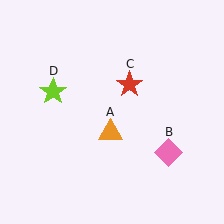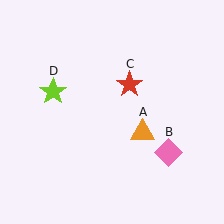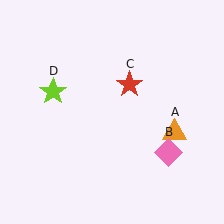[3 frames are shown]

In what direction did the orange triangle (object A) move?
The orange triangle (object A) moved right.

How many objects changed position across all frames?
1 object changed position: orange triangle (object A).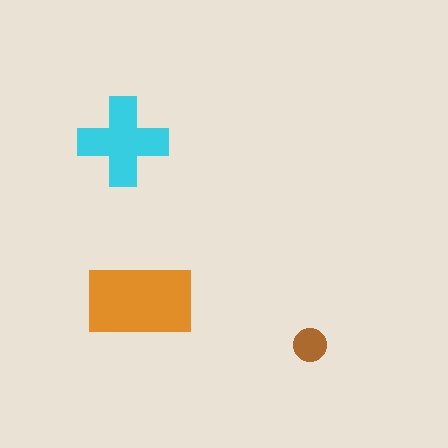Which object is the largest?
The orange rectangle.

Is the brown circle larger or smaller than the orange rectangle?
Smaller.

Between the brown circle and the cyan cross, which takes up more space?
The cyan cross.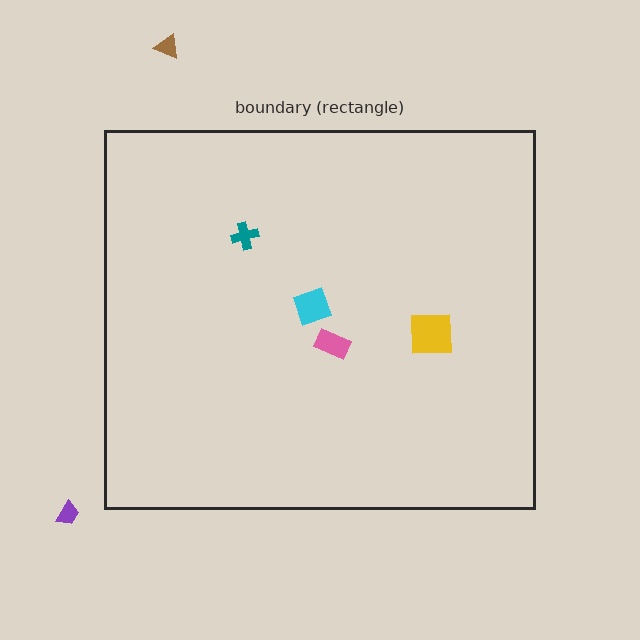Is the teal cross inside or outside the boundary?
Inside.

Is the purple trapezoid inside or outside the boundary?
Outside.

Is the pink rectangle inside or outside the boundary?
Inside.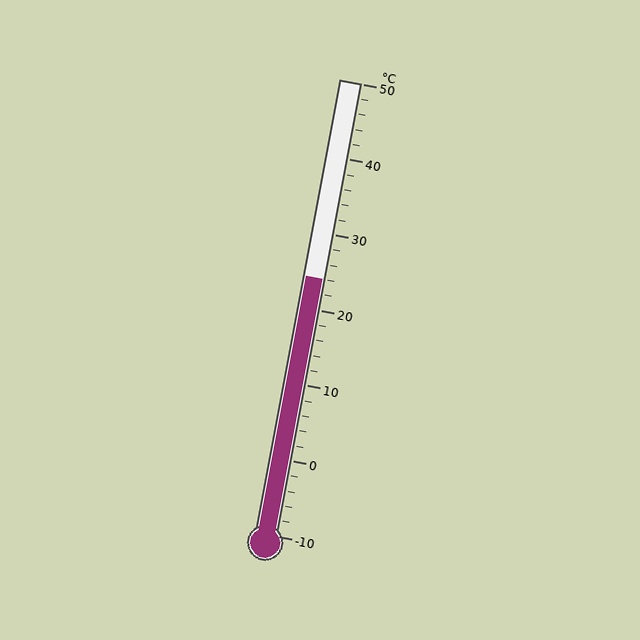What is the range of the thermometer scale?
The thermometer scale ranges from -10°C to 50°C.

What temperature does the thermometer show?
The thermometer shows approximately 24°C.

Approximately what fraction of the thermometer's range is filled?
The thermometer is filled to approximately 55% of its range.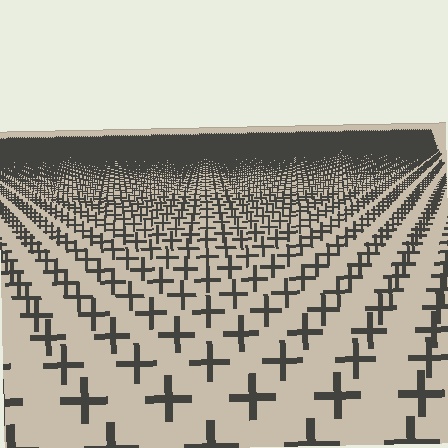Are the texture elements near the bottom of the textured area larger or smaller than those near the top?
Larger. Near the bottom, elements are closer to the viewer and appear at a bigger on-screen size.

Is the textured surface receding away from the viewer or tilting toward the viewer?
The surface is receding away from the viewer. Texture elements get smaller and denser toward the top.